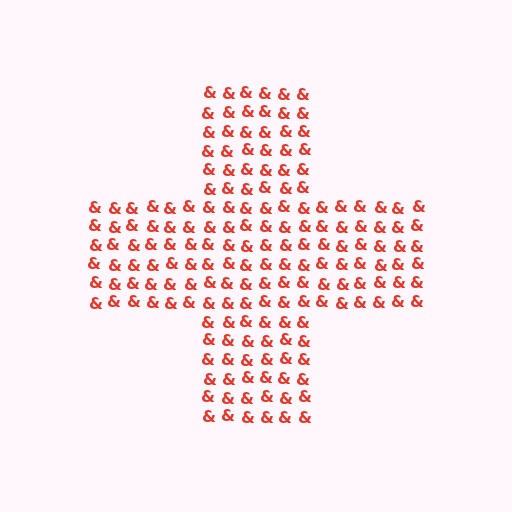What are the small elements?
The small elements are ampersands.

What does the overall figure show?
The overall figure shows a cross.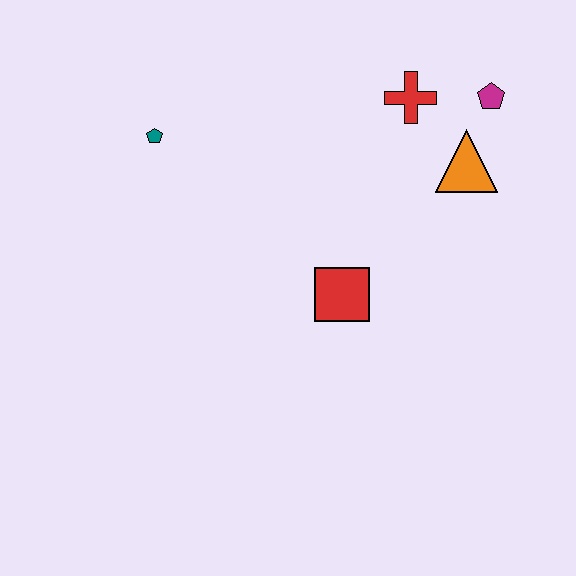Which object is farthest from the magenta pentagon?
The teal pentagon is farthest from the magenta pentagon.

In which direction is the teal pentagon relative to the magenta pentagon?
The teal pentagon is to the left of the magenta pentagon.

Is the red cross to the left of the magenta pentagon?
Yes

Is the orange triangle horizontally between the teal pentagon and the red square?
No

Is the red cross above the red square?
Yes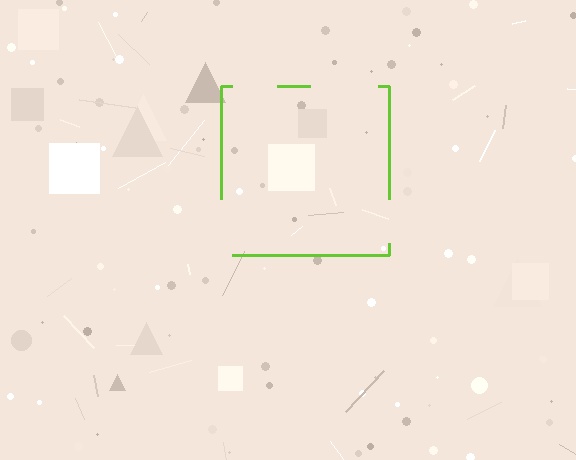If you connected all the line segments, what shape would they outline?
They would outline a square.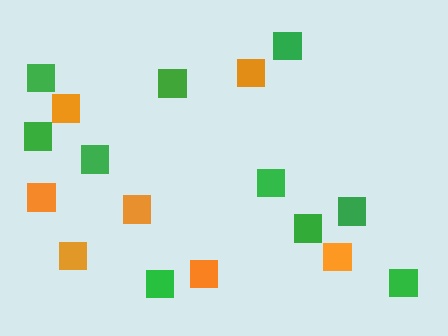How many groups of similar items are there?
There are 2 groups: one group of orange squares (7) and one group of green squares (10).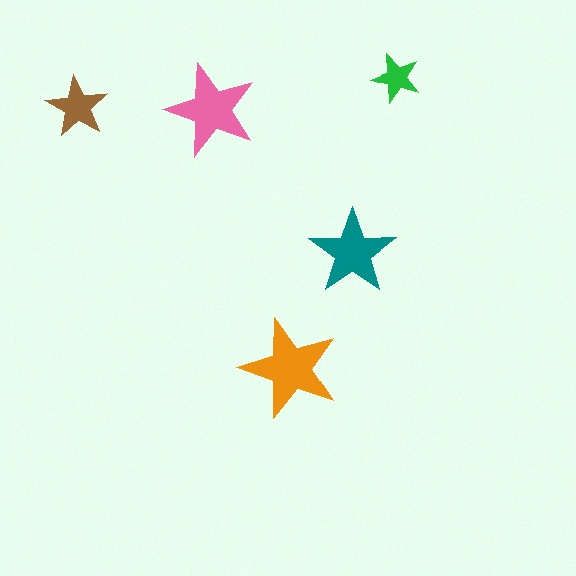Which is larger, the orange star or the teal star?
The orange one.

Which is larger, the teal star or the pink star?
The pink one.